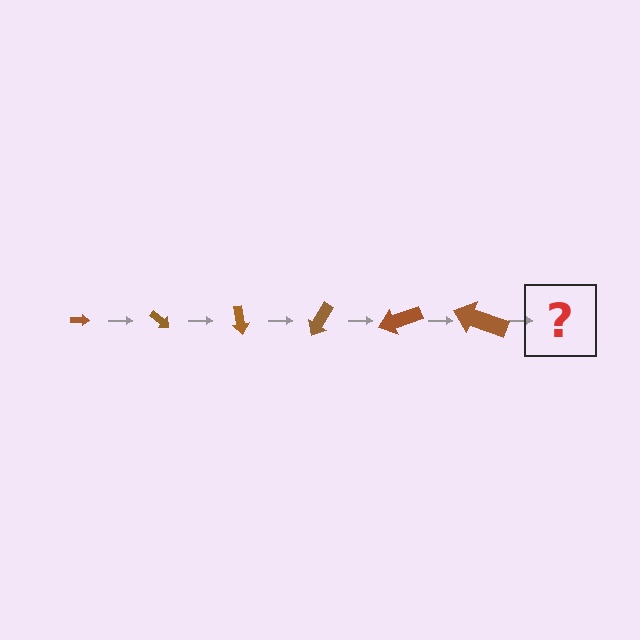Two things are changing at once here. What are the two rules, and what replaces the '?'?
The two rules are that the arrow grows larger each step and it rotates 40 degrees each step. The '?' should be an arrow, larger than the previous one and rotated 240 degrees from the start.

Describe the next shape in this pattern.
It should be an arrow, larger than the previous one and rotated 240 degrees from the start.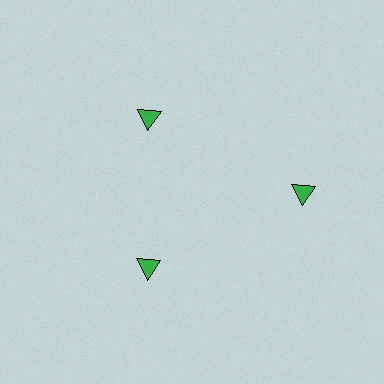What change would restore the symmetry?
The symmetry would be restored by moving it inward, back onto the ring so that all 3 triangles sit at equal angles and equal distance from the center.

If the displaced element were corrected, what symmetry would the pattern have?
It would have 3-fold rotational symmetry — the pattern would map onto itself every 120 degrees.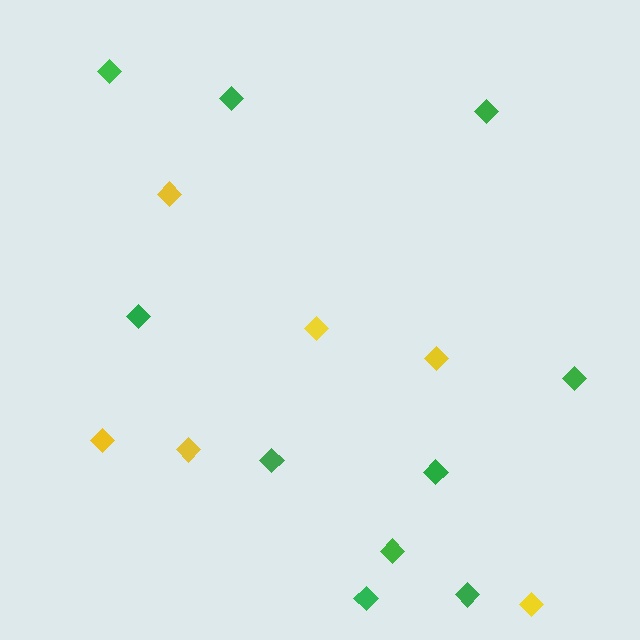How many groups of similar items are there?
There are 2 groups: one group of yellow diamonds (6) and one group of green diamonds (10).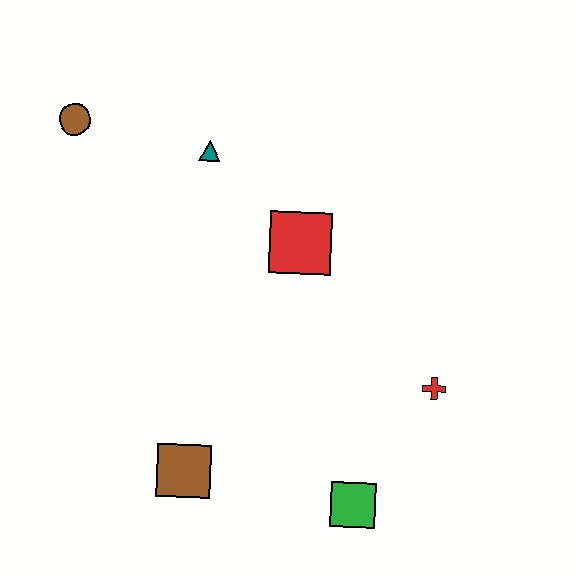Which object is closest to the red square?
The teal triangle is closest to the red square.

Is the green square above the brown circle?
No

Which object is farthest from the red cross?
The brown circle is farthest from the red cross.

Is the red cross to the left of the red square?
No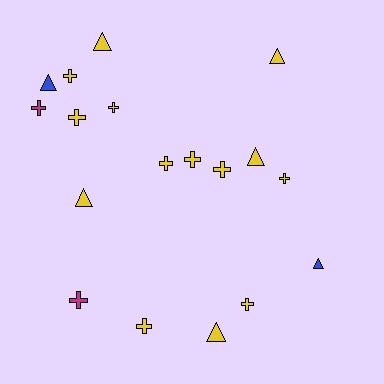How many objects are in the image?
There are 18 objects.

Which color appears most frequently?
Yellow, with 14 objects.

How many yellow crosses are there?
There are 9 yellow crosses.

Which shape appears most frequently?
Cross, with 11 objects.